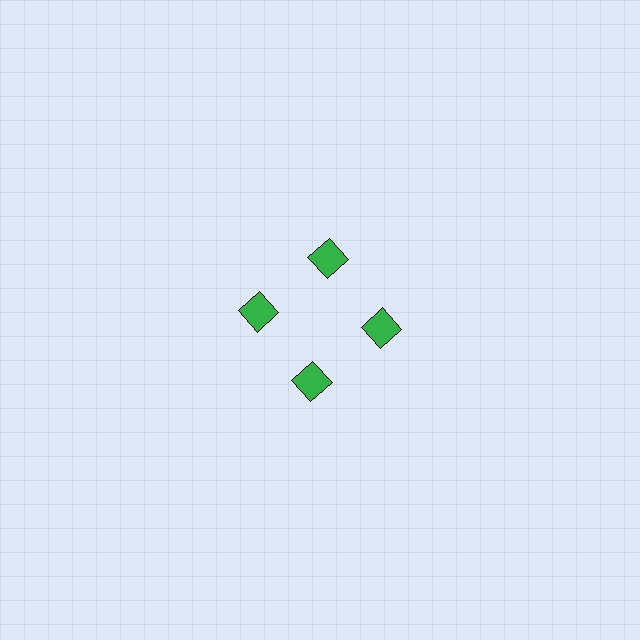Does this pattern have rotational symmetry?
Yes, this pattern has 4-fold rotational symmetry. It looks the same after rotating 90 degrees around the center.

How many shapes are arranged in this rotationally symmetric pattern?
There are 4 shapes, arranged in 4 groups of 1.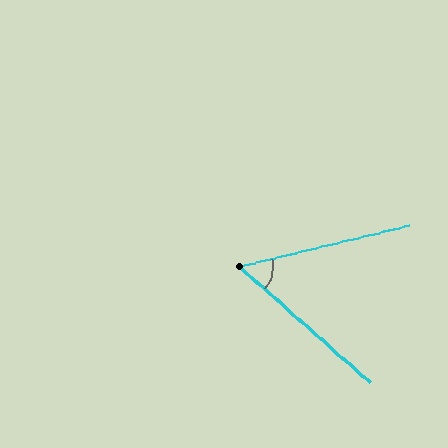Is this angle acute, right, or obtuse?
It is acute.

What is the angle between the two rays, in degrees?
Approximately 55 degrees.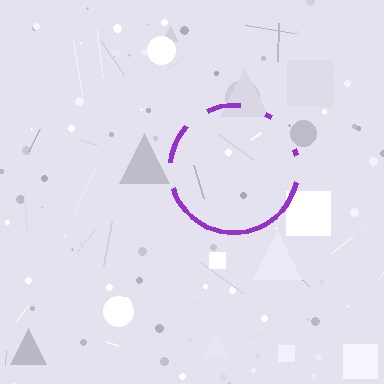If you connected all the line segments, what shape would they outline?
They would outline a circle.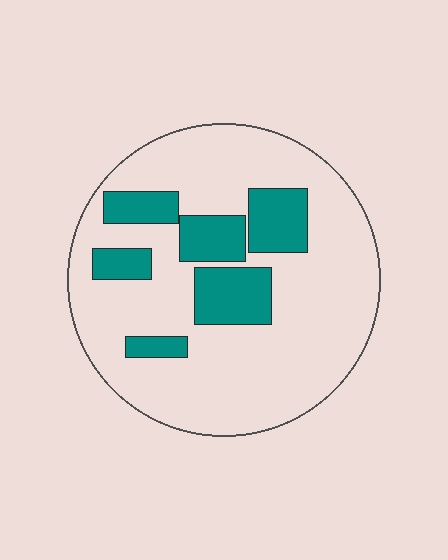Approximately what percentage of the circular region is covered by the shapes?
Approximately 20%.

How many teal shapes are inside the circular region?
6.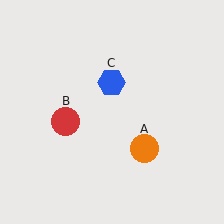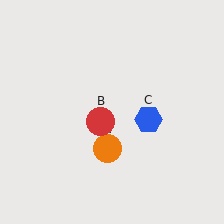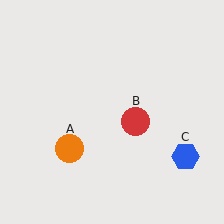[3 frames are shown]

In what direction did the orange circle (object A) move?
The orange circle (object A) moved left.